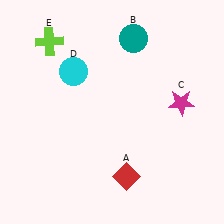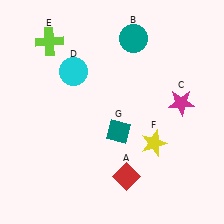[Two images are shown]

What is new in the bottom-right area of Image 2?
A teal diamond (G) was added in the bottom-right area of Image 2.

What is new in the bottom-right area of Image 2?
A yellow star (F) was added in the bottom-right area of Image 2.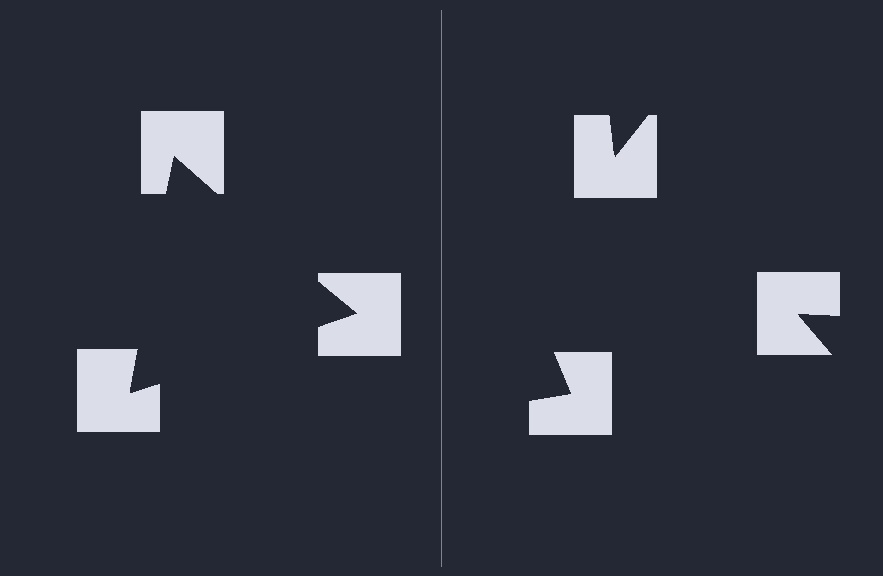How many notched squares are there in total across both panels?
6 — 3 on each side.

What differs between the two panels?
The notched squares are positioned identically on both sides; only the wedge orientations differ. On the left they align to a triangle; on the right they are misaligned.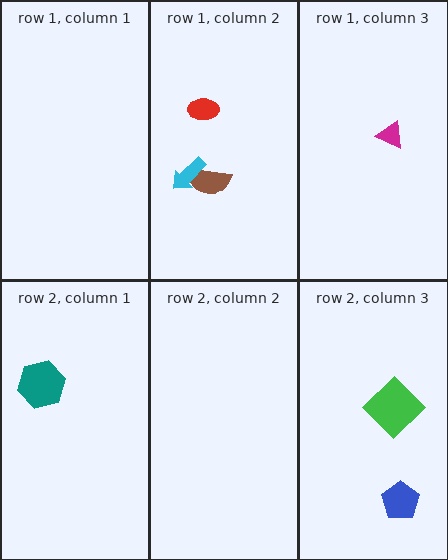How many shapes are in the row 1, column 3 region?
1.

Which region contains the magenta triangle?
The row 1, column 3 region.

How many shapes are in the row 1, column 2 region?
3.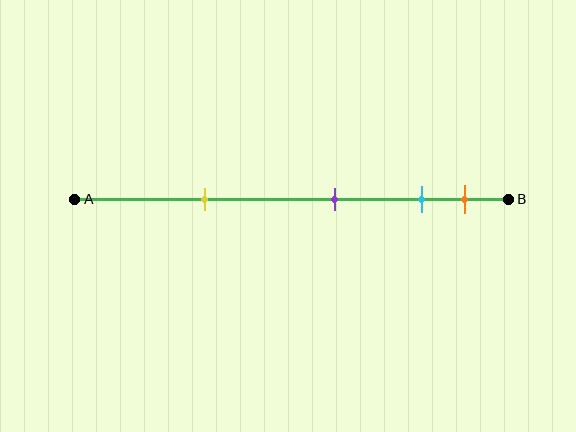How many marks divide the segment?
There are 4 marks dividing the segment.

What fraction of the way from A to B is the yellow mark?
The yellow mark is approximately 30% (0.3) of the way from A to B.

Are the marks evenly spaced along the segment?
No, the marks are not evenly spaced.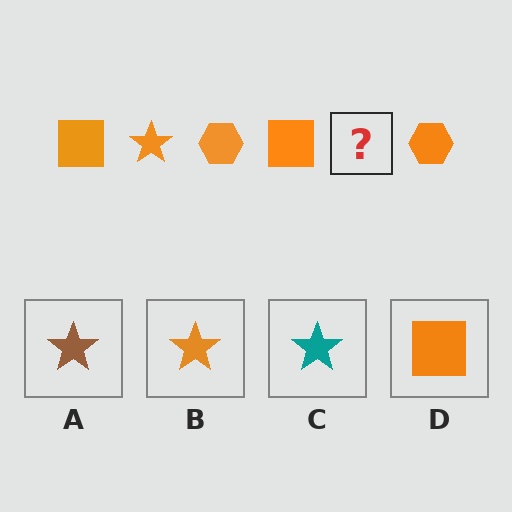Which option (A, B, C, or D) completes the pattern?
B.